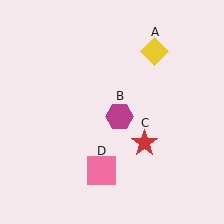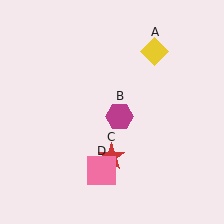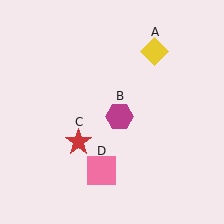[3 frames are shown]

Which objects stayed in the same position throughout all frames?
Yellow diamond (object A) and magenta hexagon (object B) and pink square (object D) remained stationary.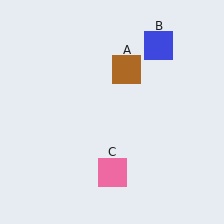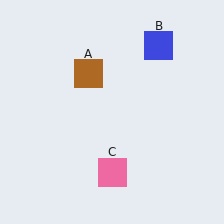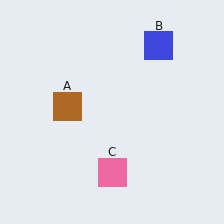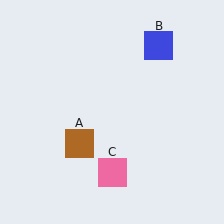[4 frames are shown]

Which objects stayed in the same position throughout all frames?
Blue square (object B) and pink square (object C) remained stationary.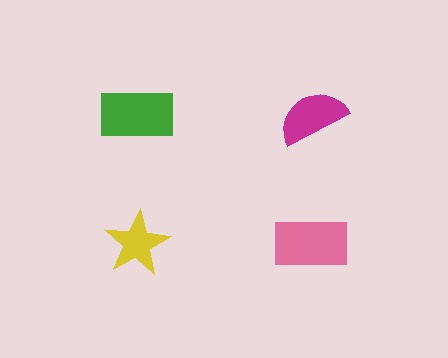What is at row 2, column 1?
A yellow star.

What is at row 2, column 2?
A pink rectangle.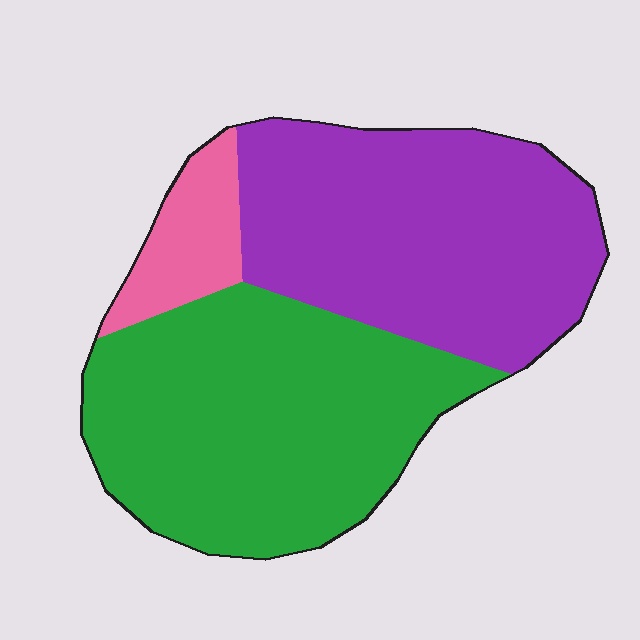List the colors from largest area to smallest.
From largest to smallest: green, purple, pink.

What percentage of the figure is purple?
Purple takes up about two fifths (2/5) of the figure.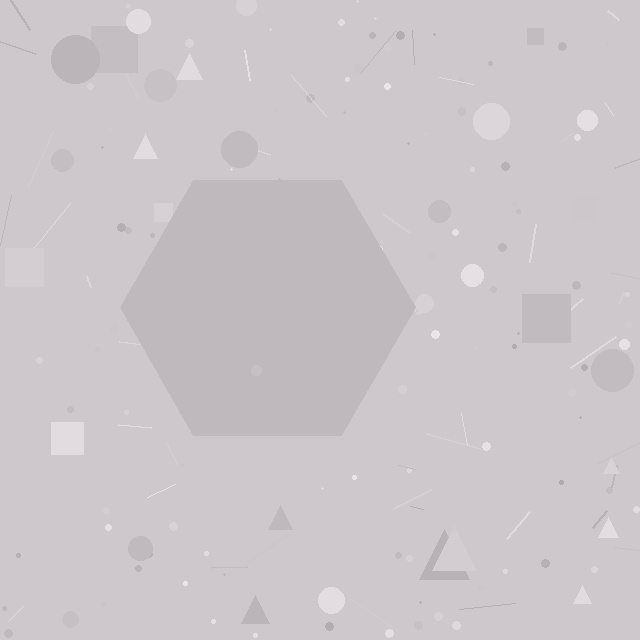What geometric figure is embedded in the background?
A hexagon is embedded in the background.